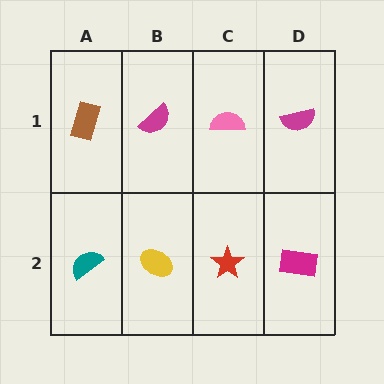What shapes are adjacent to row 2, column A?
A brown rectangle (row 1, column A), a yellow ellipse (row 2, column B).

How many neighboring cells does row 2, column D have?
2.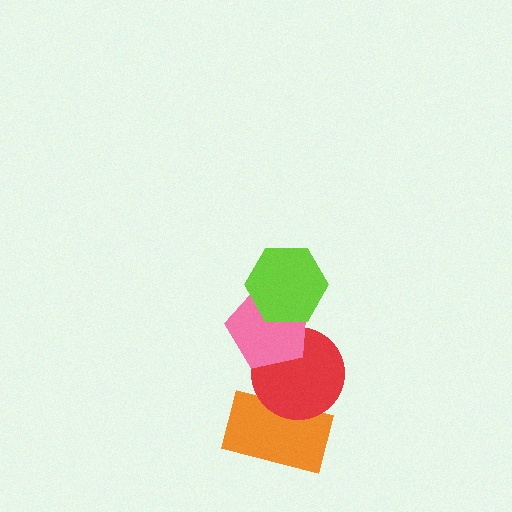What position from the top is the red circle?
The red circle is 3rd from the top.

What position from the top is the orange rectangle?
The orange rectangle is 4th from the top.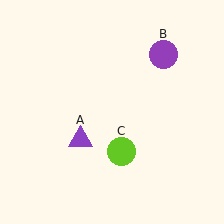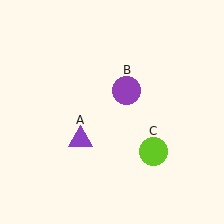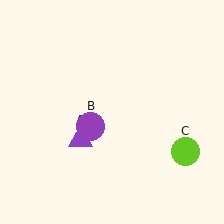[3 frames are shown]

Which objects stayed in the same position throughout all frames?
Purple triangle (object A) remained stationary.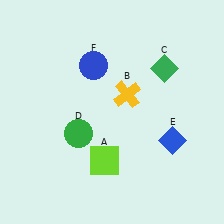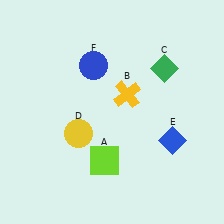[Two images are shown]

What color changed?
The circle (D) changed from green in Image 1 to yellow in Image 2.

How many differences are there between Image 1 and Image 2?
There is 1 difference between the two images.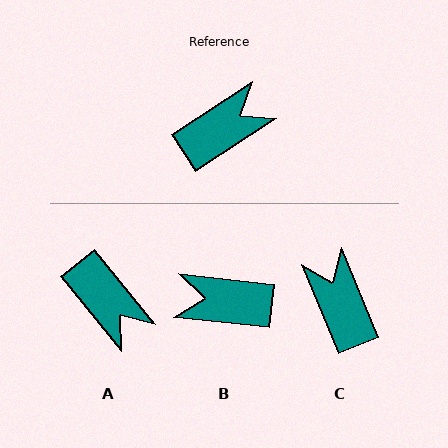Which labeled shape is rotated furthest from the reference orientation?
B, about 141 degrees away.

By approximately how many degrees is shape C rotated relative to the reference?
Approximately 80 degrees counter-clockwise.